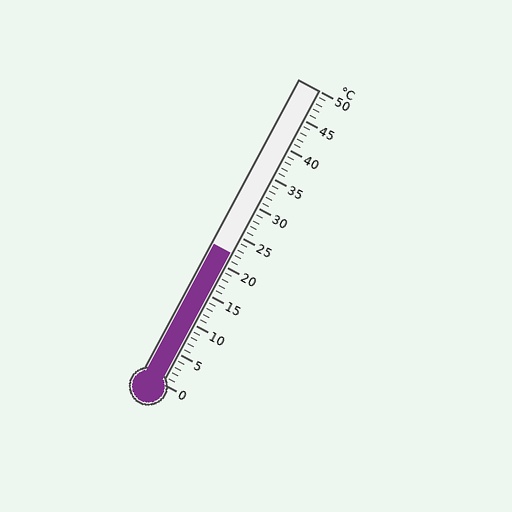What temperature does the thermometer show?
The thermometer shows approximately 22°C.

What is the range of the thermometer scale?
The thermometer scale ranges from 0°C to 50°C.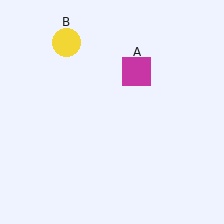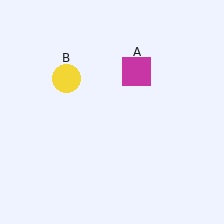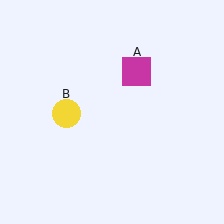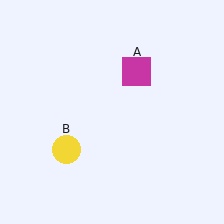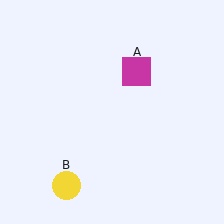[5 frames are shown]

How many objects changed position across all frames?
1 object changed position: yellow circle (object B).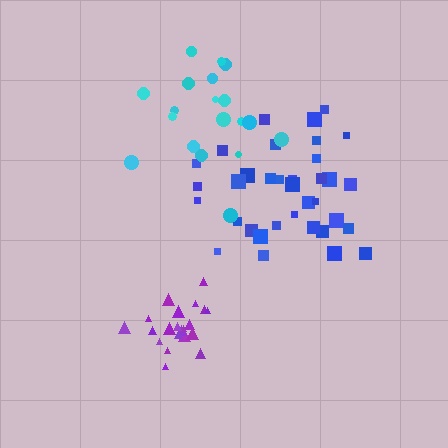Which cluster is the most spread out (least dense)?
Cyan.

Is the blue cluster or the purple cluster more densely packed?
Purple.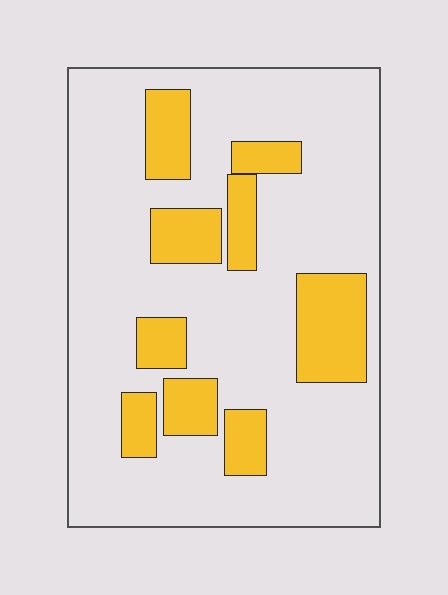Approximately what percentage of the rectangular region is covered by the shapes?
Approximately 20%.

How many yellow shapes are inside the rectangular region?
9.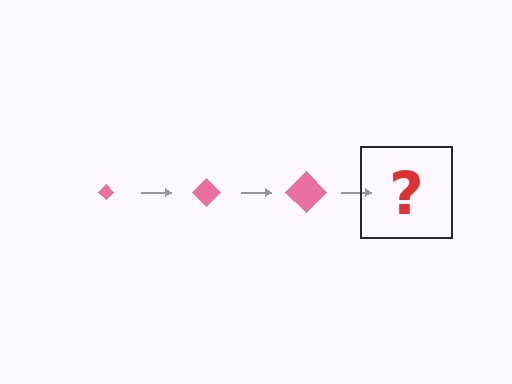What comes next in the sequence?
The next element should be a pink diamond, larger than the previous one.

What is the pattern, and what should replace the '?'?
The pattern is that the diamond gets progressively larger each step. The '?' should be a pink diamond, larger than the previous one.